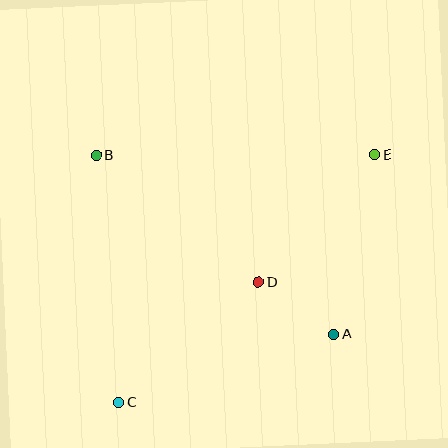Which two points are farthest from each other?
Points C and E are farthest from each other.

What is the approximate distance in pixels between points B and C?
The distance between B and C is approximately 248 pixels.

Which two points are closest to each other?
Points A and D are closest to each other.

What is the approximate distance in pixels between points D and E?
The distance between D and E is approximately 172 pixels.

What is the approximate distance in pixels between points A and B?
The distance between A and B is approximately 298 pixels.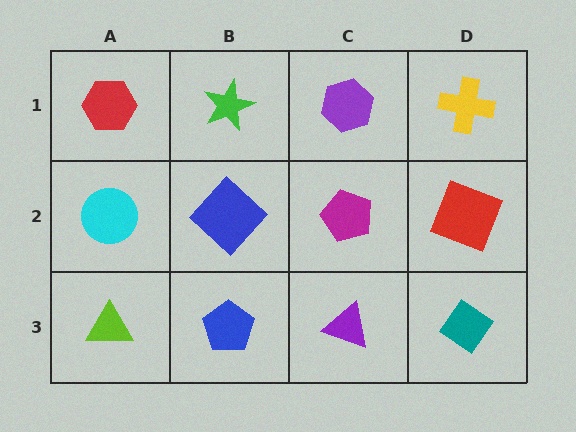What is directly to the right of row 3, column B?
A purple triangle.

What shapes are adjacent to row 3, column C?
A magenta pentagon (row 2, column C), a blue pentagon (row 3, column B), a teal diamond (row 3, column D).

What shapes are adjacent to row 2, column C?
A purple hexagon (row 1, column C), a purple triangle (row 3, column C), a blue diamond (row 2, column B), a red square (row 2, column D).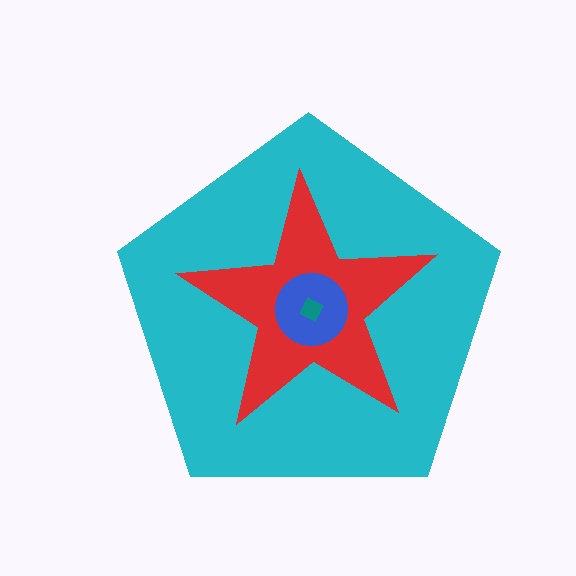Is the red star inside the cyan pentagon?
Yes.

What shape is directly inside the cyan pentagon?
The red star.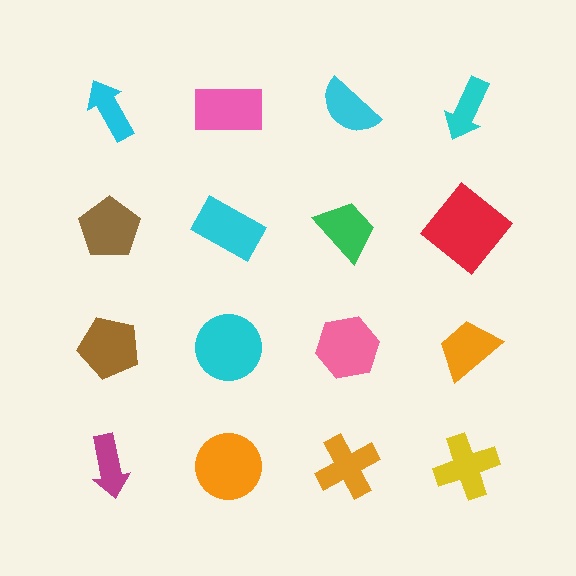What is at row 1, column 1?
A cyan arrow.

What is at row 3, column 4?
An orange trapezoid.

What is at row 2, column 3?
A green trapezoid.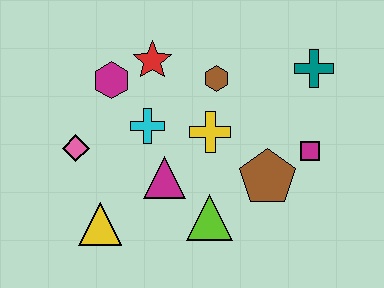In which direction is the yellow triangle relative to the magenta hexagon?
The yellow triangle is below the magenta hexagon.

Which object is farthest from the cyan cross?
The teal cross is farthest from the cyan cross.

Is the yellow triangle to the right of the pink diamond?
Yes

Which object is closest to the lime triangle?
The magenta triangle is closest to the lime triangle.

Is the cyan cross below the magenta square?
No